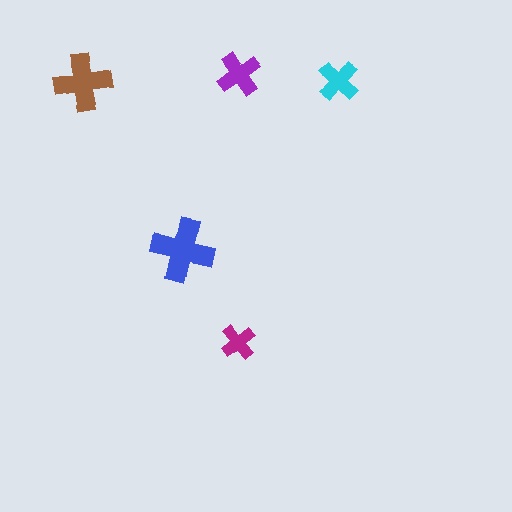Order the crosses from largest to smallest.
the blue one, the brown one, the purple one, the cyan one, the magenta one.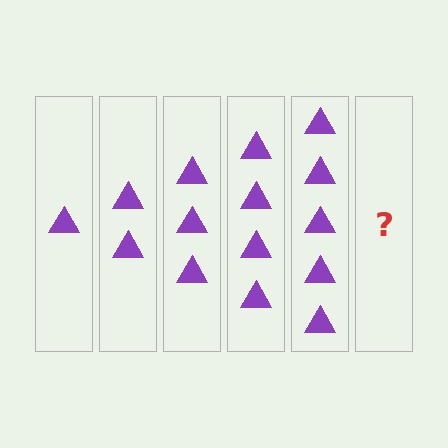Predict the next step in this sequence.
The next step is 6 triangles.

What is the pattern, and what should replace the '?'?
The pattern is that each step adds one more triangle. The '?' should be 6 triangles.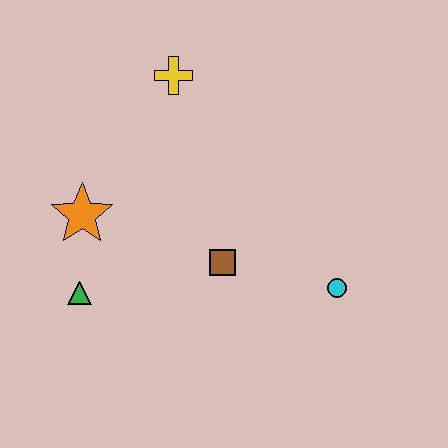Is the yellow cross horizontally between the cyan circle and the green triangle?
Yes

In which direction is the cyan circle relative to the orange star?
The cyan circle is to the right of the orange star.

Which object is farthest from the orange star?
The cyan circle is farthest from the orange star.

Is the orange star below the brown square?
No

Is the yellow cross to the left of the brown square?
Yes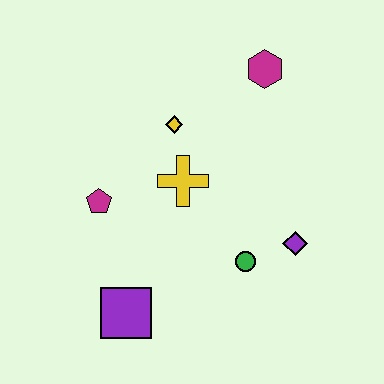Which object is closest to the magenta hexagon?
The yellow diamond is closest to the magenta hexagon.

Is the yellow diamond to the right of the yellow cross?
No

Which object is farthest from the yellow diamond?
The purple square is farthest from the yellow diamond.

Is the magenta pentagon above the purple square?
Yes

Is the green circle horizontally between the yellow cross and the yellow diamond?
No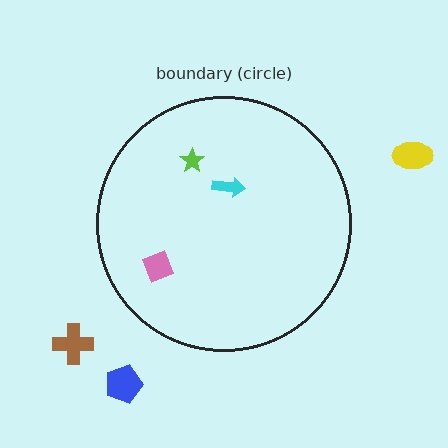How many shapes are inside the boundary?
3 inside, 3 outside.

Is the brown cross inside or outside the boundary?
Outside.